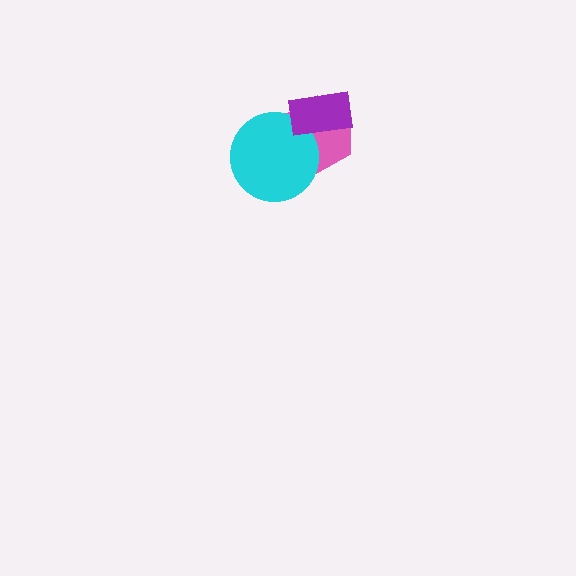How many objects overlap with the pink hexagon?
2 objects overlap with the pink hexagon.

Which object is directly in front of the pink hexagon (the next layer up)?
The cyan circle is directly in front of the pink hexagon.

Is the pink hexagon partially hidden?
Yes, it is partially covered by another shape.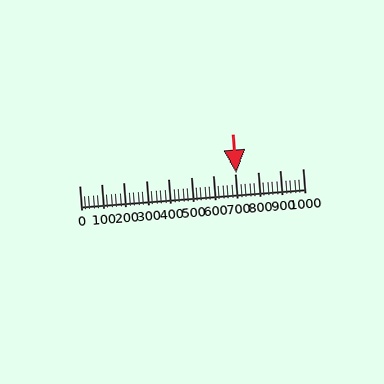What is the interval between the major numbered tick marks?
The major tick marks are spaced 100 units apart.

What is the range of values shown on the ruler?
The ruler shows values from 0 to 1000.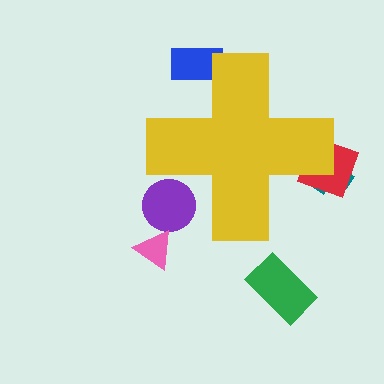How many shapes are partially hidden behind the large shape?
4 shapes are partially hidden.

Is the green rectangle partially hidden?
No, the green rectangle is fully visible.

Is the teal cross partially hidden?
Yes, the teal cross is partially hidden behind the yellow cross.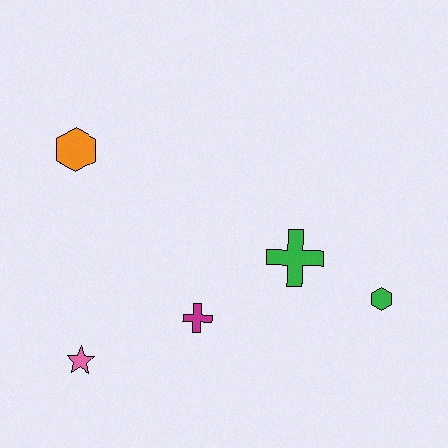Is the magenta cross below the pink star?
No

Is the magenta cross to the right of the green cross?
No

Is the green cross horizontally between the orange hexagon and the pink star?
No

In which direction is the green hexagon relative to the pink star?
The green hexagon is to the right of the pink star.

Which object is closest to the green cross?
The green hexagon is closest to the green cross.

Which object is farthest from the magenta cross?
The orange hexagon is farthest from the magenta cross.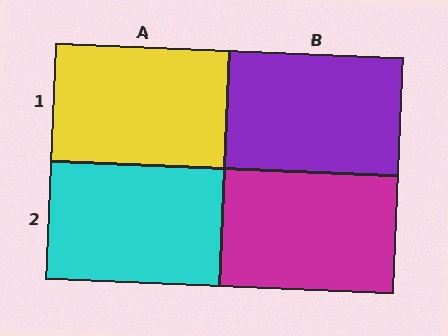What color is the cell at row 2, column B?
Magenta.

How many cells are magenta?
1 cell is magenta.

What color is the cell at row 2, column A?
Cyan.